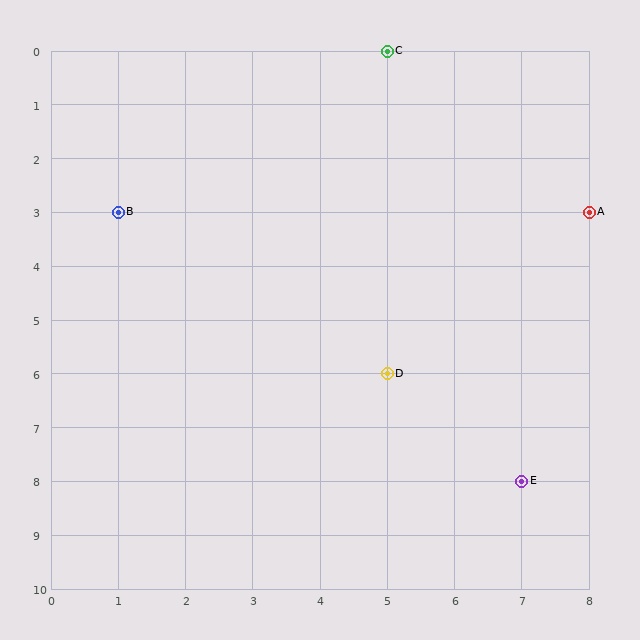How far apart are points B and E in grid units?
Points B and E are 6 columns and 5 rows apart (about 7.8 grid units diagonally).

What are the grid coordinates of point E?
Point E is at grid coordinates (7, 8).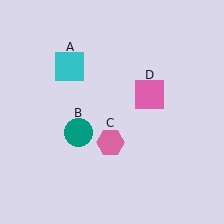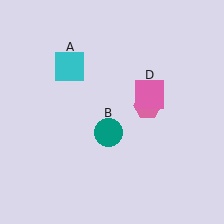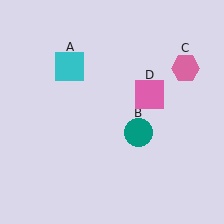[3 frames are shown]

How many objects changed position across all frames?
2 objects changed position: teal circle (object B), pink hexagon (object C).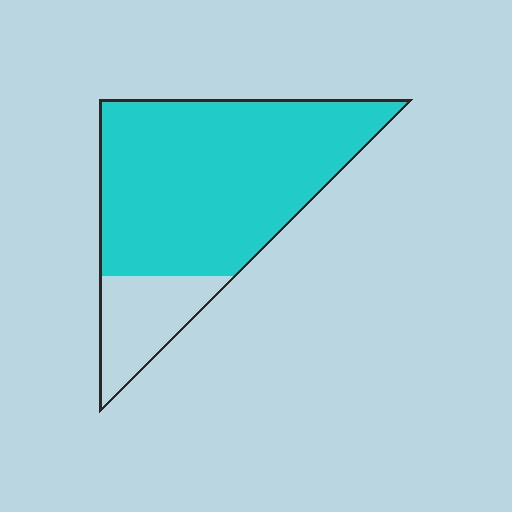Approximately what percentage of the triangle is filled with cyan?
Approximately 80%.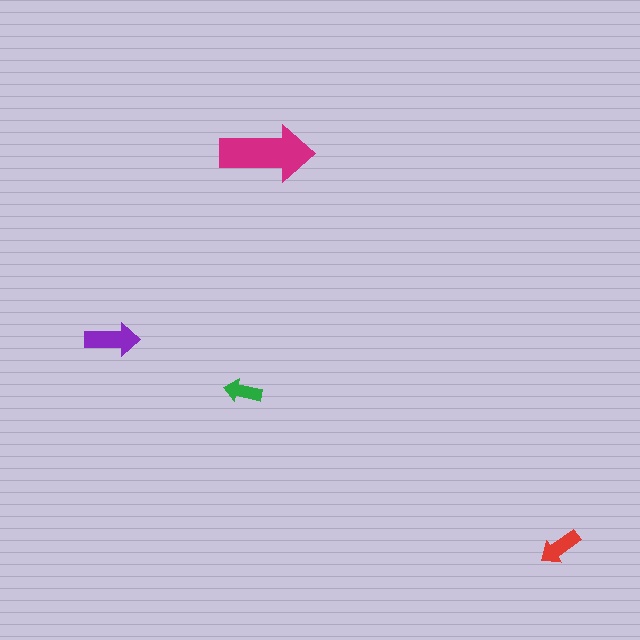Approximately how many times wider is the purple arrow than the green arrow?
About 1.5 times wider.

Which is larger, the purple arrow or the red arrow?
The purple one.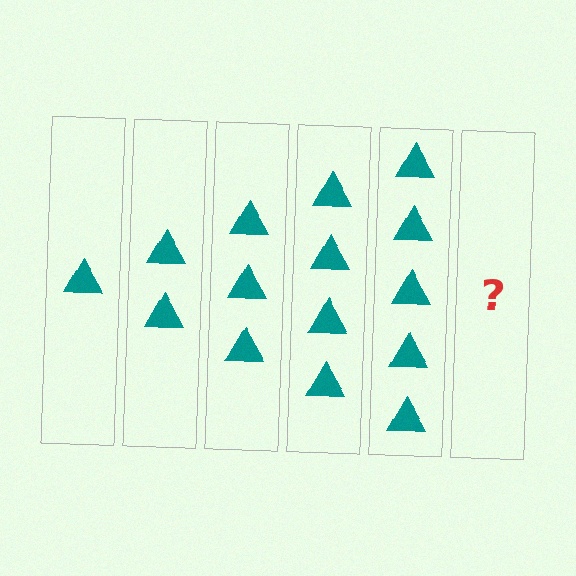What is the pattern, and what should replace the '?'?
The pattern is that each step adds one more triangle. The '?' should be 6 triangles.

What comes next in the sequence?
The next element should be 6 triangles.